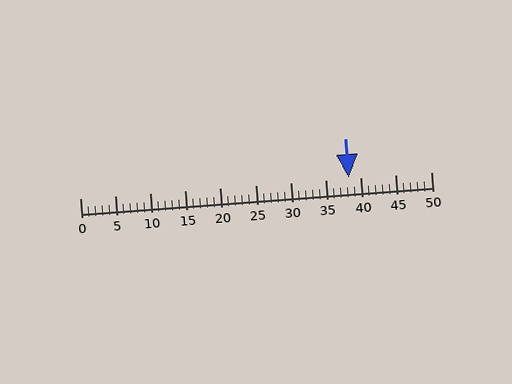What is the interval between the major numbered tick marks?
The major tick marks are spaced 5 units apart.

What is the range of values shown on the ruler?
The ruler shows values from 0 to 50.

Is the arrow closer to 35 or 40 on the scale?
The arrow is closer to 40.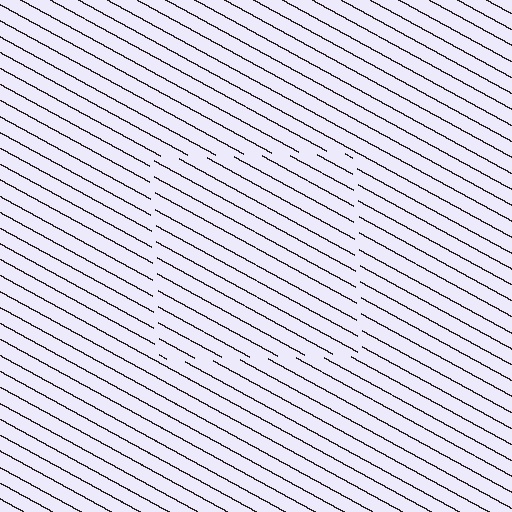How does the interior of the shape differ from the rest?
The interior of the shape contains the same grating, shifted by half a period — the contour is defined by the phase discontinuity where line-ends from the inner and outer gratings abut.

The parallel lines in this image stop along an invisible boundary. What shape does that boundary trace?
An illusory square. The interior of the shape contains the same grating, shifted by half a period — the contour is defined by the phase discontinuity where line-ends from the inner and outer gratings abut.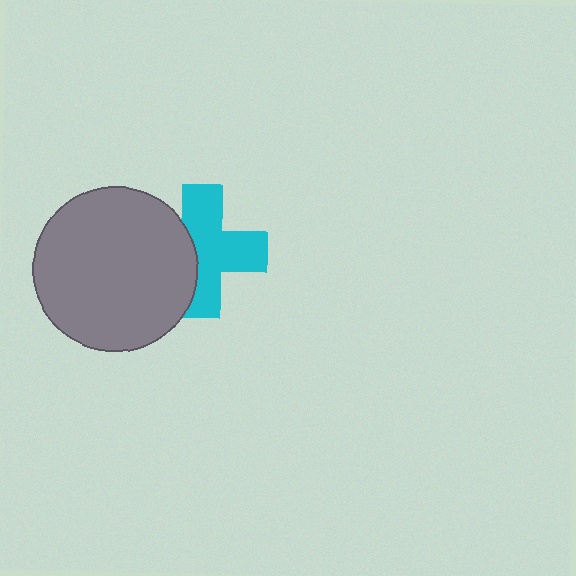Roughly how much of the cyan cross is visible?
Most of it is visible (roughly 66%).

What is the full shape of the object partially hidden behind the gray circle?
The partially hidden object is a cyan cross.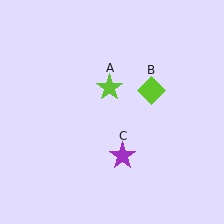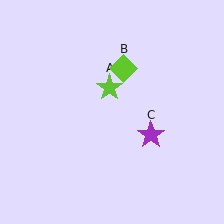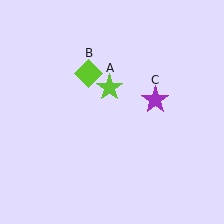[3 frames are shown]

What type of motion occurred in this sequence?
The lime diamond (object B), purple star (object C) rotated counterclockwise around the center of the scene.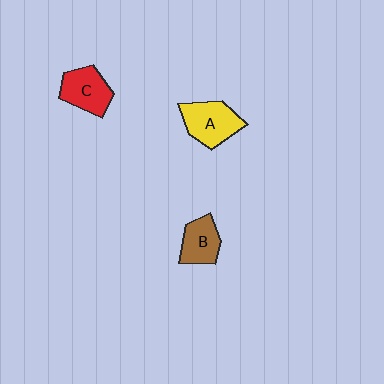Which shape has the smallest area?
Shape B (brown).